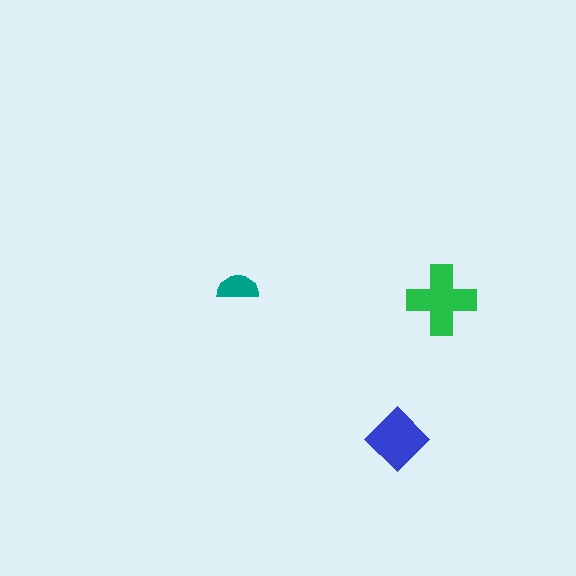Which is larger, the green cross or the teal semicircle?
The green cross.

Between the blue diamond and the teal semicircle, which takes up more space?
The blue diamond.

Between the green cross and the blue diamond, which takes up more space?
The green cross.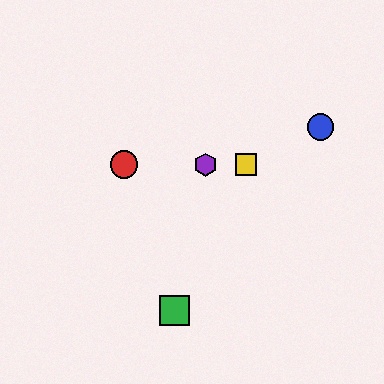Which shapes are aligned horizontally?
The red circle, the yellow square, the purple hexagon are aligned horizontally.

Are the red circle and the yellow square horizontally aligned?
Yes, both are at y≈165.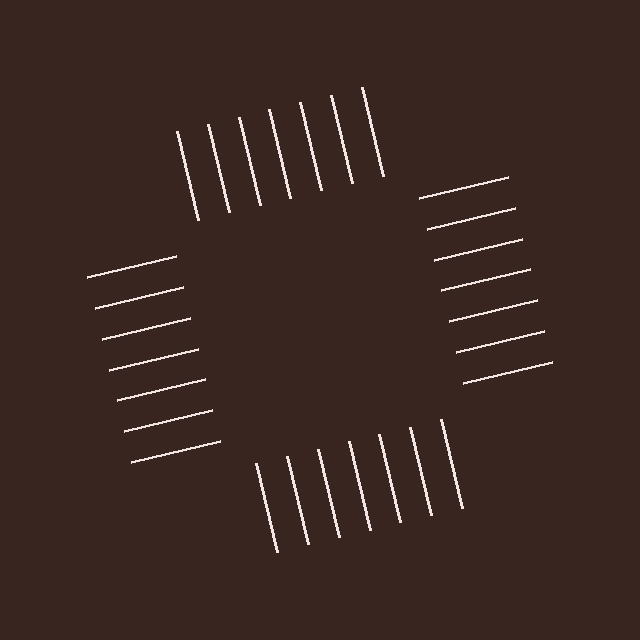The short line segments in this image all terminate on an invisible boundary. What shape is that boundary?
An illusory square — the line segments terminate on its edges but no continuous stroke is drawn.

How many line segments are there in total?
28 — 7 along each of the 4 edges.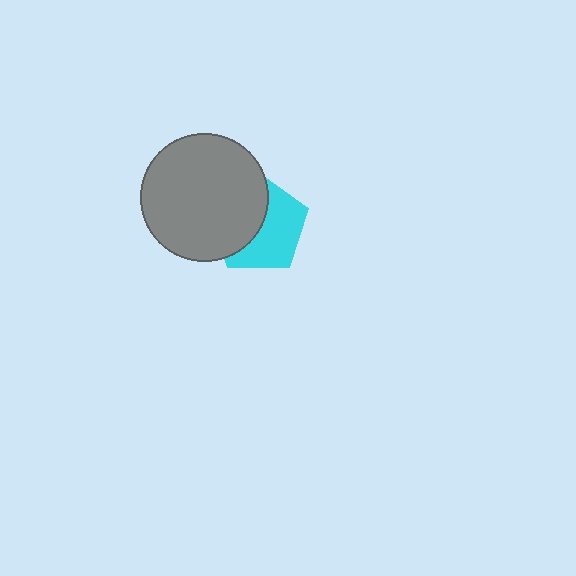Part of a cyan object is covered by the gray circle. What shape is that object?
It is a pentagon.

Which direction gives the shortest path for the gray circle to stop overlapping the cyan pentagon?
Moving left gives the shortest separation.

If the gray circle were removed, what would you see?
You would see the complete cyan pentagon.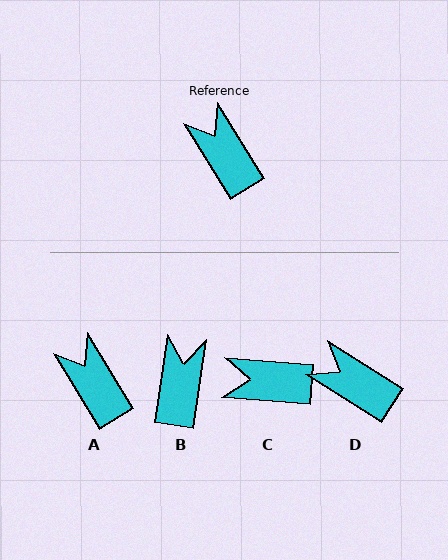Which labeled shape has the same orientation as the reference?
A.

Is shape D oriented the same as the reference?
No, it is off by about 26 degrees.